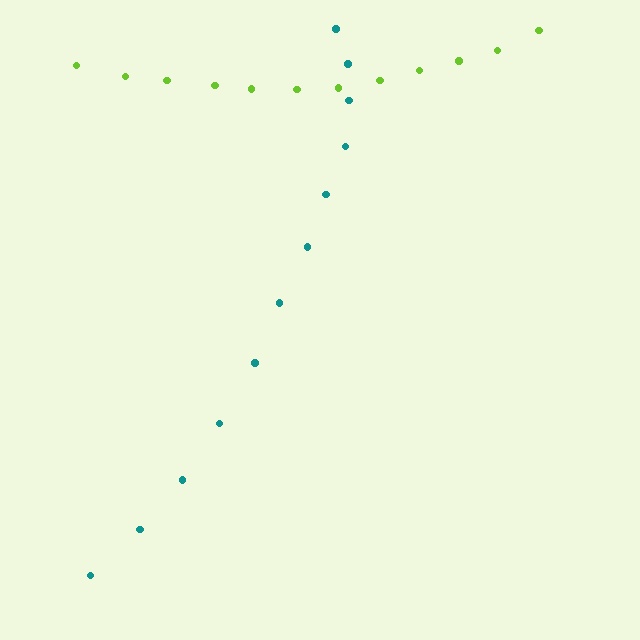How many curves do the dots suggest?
There are 2 distinct paths.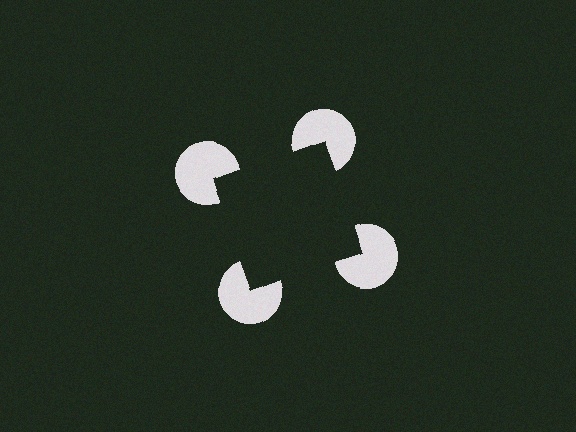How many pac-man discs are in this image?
There are 4 — one at each vertex of the illusory square.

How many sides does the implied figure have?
4 sides.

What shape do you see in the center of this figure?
An illusory square — its edges are inferred from the aligned wedge cuts in the pac-man discs, not physically drawn.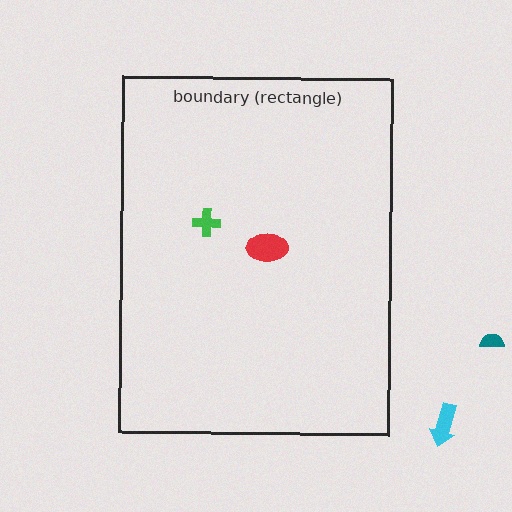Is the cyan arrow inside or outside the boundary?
Outside.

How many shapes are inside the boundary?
2 inside, 2 outside.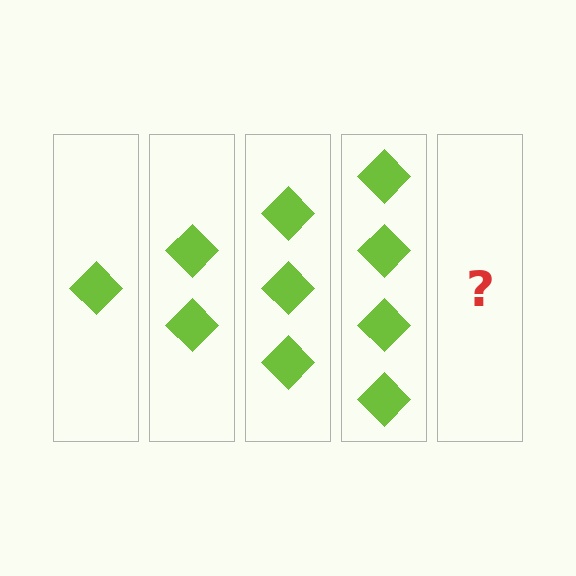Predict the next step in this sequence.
The next step is 5 diamonds.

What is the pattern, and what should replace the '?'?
The pattern is that each step adds one more diamond. The '?' should be 5 diamonds.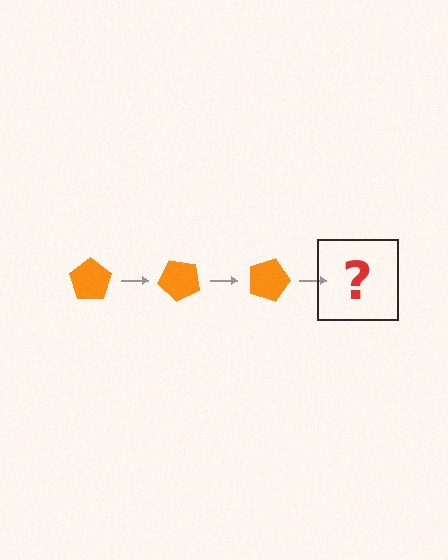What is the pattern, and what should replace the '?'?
The pattern is that the pentagon rotates 45 degrees each step. The '?' should be an orange pentagon rotated 135 degrees.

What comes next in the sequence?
The next element should be an orange pentagon rotated 135 degrees.